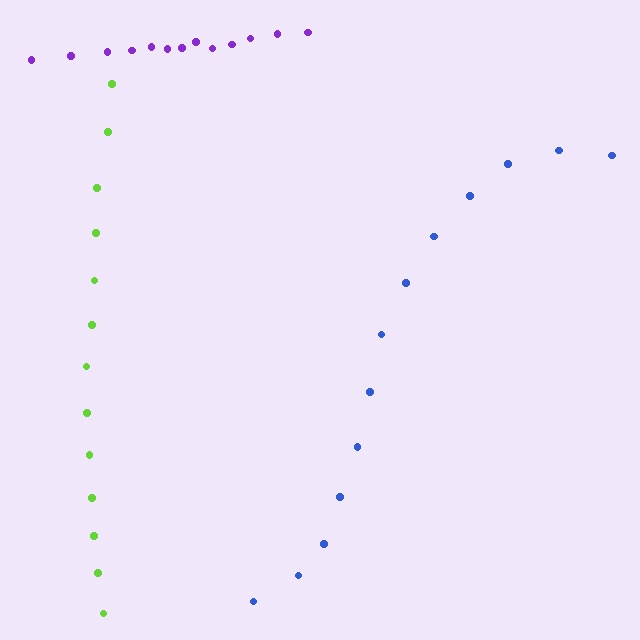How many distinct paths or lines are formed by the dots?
There are 3 distinct paths.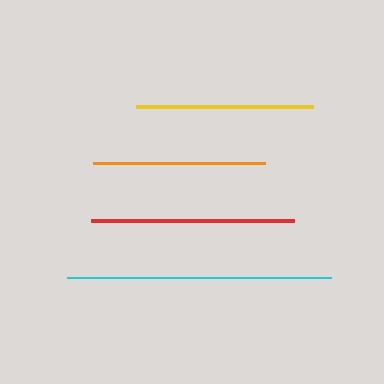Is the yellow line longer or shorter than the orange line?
The yellow line is longer than the orange line.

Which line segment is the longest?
The cyan line is the longest at approximately 264 pixels.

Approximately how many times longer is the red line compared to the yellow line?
The red line is approximately 1.2 times the length of the yellow line.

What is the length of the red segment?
The red segment is approximately 204 pixels long.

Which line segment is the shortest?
The orange line is the shortest at approximately 172 pixels.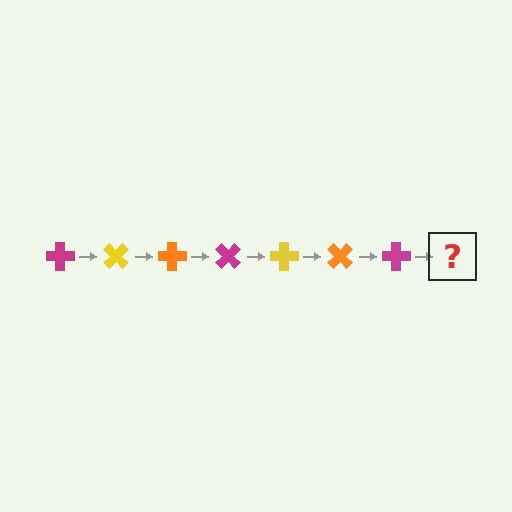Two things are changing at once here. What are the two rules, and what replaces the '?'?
The two rules are that it rotates 45 degrees each step and the color cycles through magenta, yellow, and orange. The '?' should be a yellow cross, rotated 315 degrees from the start.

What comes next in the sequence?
The next element should be a yellow cross, rotated 315 degrees from the start.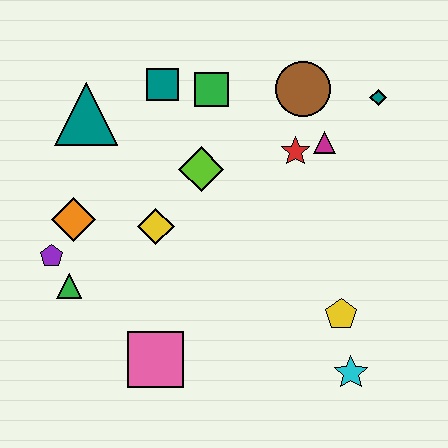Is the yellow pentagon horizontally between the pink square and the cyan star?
Yes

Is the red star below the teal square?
Yes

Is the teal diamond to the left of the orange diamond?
No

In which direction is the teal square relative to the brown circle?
The teal square is to the left of the brown circle.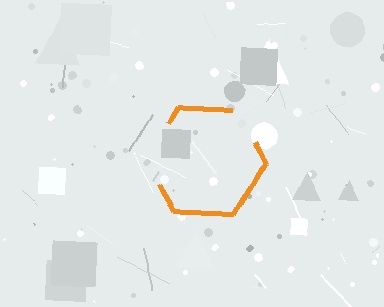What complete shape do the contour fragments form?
The contour fragments form a hexagon.